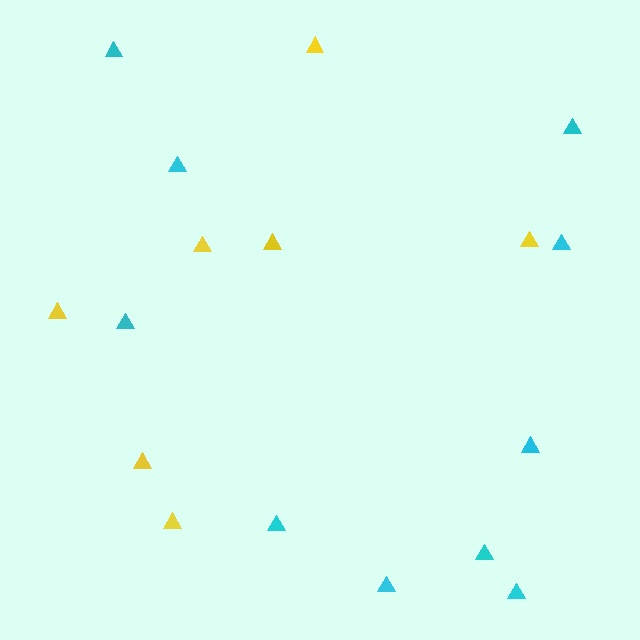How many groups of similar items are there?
There are 2 groups: one group of yellow triangles (7) and one group of cyan triangles (10).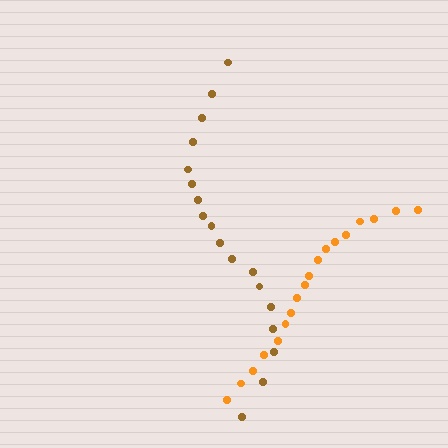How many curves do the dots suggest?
There are 2 distinct paths.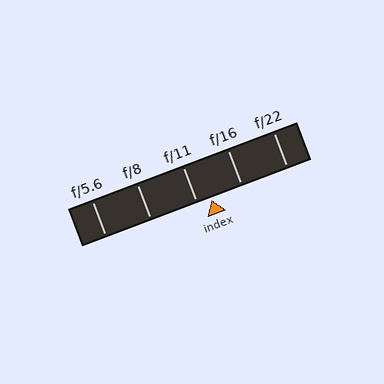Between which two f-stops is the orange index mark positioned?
The index mark is between f/11 and f/16.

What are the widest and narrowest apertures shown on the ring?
The widest aperture shown is f/5.6 and the narrowest is f/22.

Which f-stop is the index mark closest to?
The index mark is closest to f/11.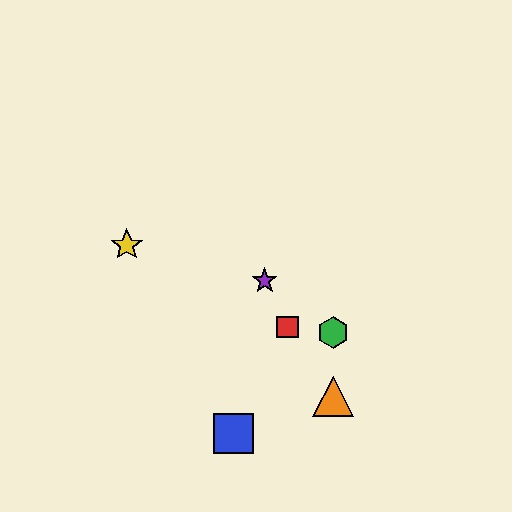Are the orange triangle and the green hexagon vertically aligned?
Yes, both are at x≈333.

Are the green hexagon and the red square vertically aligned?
No, the green hexagon is at x≈333 and the red square is at x≈287.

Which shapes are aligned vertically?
The green hexagon, the orange triangle are aligned vertically.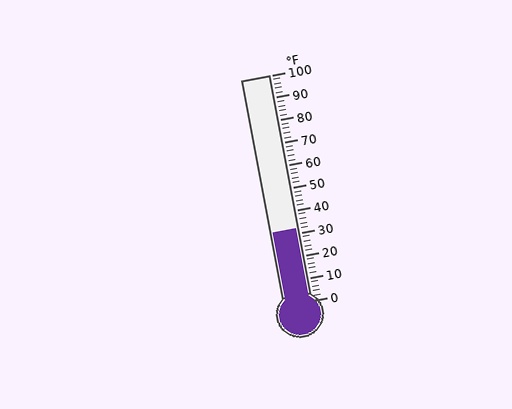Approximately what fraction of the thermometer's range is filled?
The thermometer is filled to approximately 30% of its range.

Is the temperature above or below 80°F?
The temperature is below 80°F.